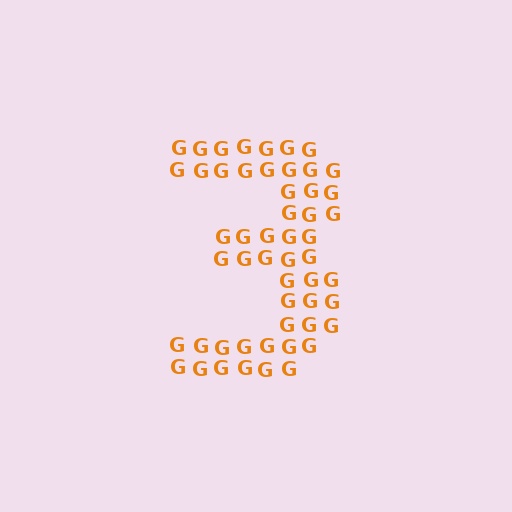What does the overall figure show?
The overall figure shows the digit 3.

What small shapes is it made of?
It is made of small letter G's.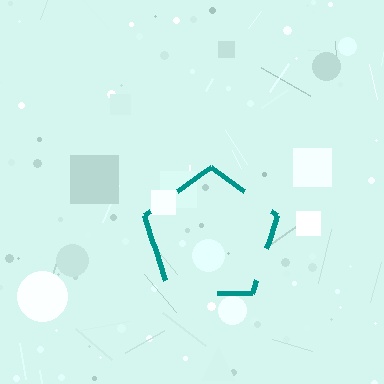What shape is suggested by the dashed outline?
The dashed outline suggests a pentagon.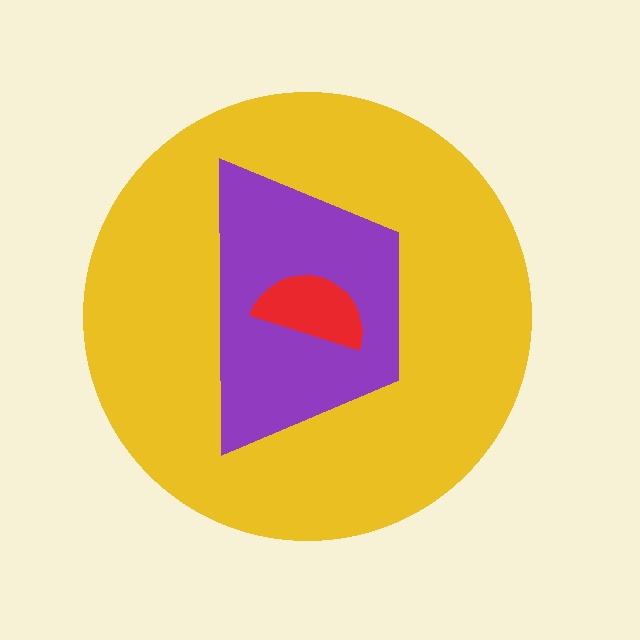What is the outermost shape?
The yellow circle.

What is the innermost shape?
The red semicircle.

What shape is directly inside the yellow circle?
The purple trapezoid.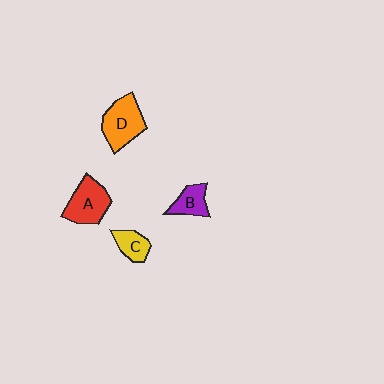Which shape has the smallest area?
Shape C (yellow).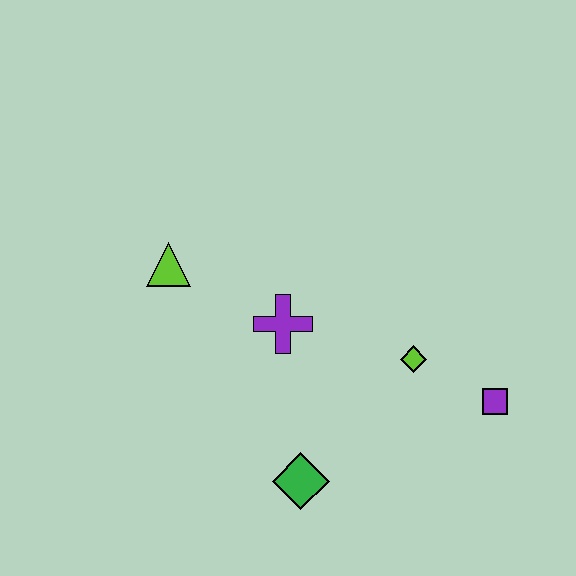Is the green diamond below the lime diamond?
Yes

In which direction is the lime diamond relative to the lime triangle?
The lime diamond is to the right of the lime triangle.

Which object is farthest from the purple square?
The lime triangle is farthest from the purple square.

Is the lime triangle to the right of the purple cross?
No